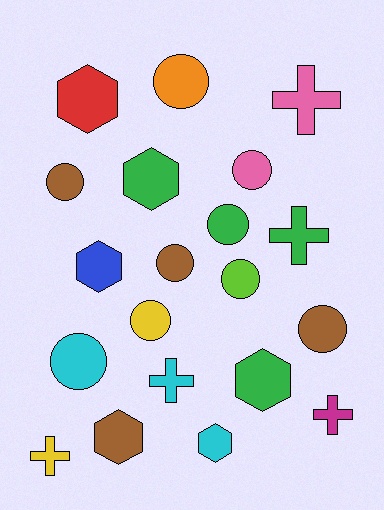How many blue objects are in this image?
There is 1 blue object.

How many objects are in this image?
There are 20 objects.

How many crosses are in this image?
There are 5 crosses.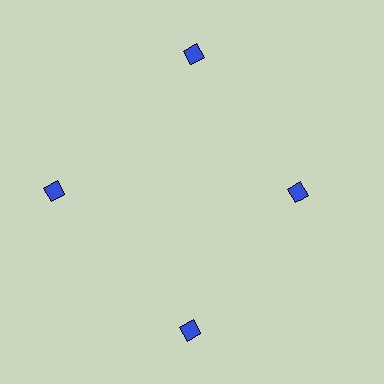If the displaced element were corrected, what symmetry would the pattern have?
It would have 4-fold rotational symmetry — the pattern would map onto itself every 90 degrees.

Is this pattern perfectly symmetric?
No. The 4 blue diamonds are arranged in a ring, but one element near the 3 o'clock position is pulled inward toward the center, breaking the 4-fold rotational symmetry.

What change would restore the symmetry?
The symmetry would be restored by moving it outward, back onto the ring so that all 4 diamonds sit at equal angles and equal distance from the center.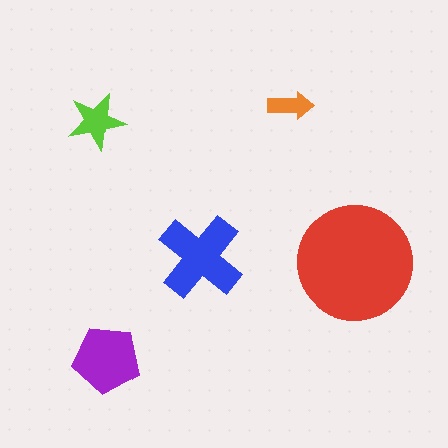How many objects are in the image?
There are 5 objects in the image.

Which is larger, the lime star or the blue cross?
The blue cross.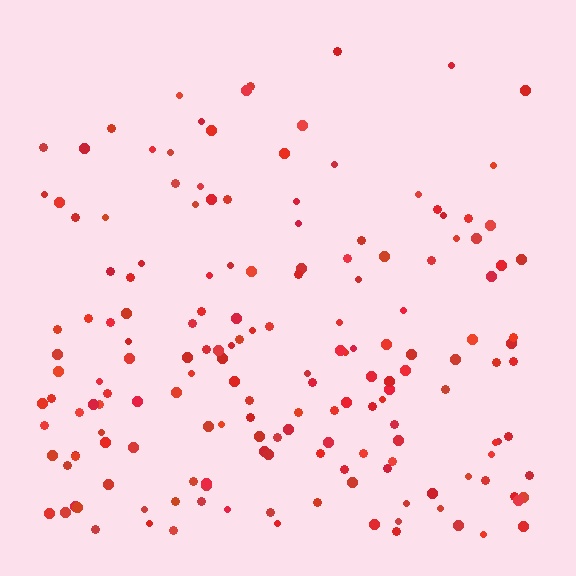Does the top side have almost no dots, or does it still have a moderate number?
Still a moderate number, just noticeably fewer than the bottom.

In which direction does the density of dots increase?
From top to bottom, with the bottom side densest.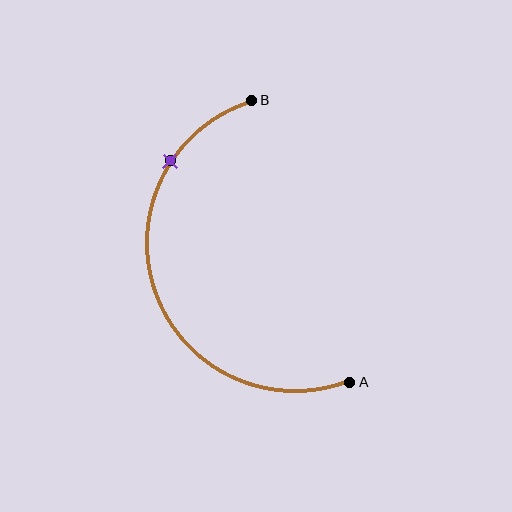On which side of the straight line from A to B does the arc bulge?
The arc bulges to the left of the straight line connecting A and B.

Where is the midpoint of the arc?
The arc midpoint is the point on the curve farthest from the straight line joining A and B. It sits to the left of that line.